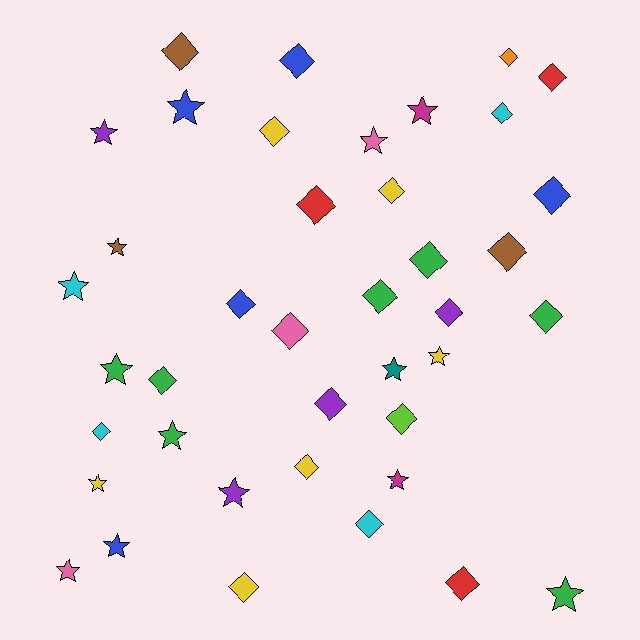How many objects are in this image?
There are 40 objects.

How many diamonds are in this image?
There are 24 diamonds.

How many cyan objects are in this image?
There are 4 cyan objects.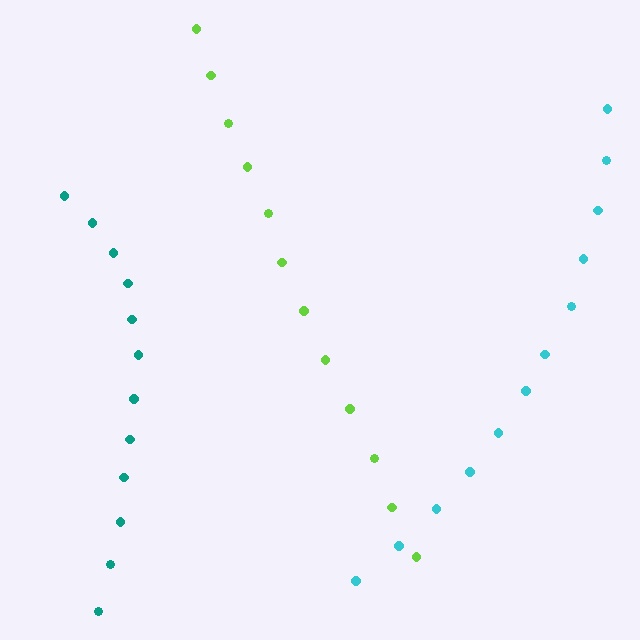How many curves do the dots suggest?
There are 3 distinct paths.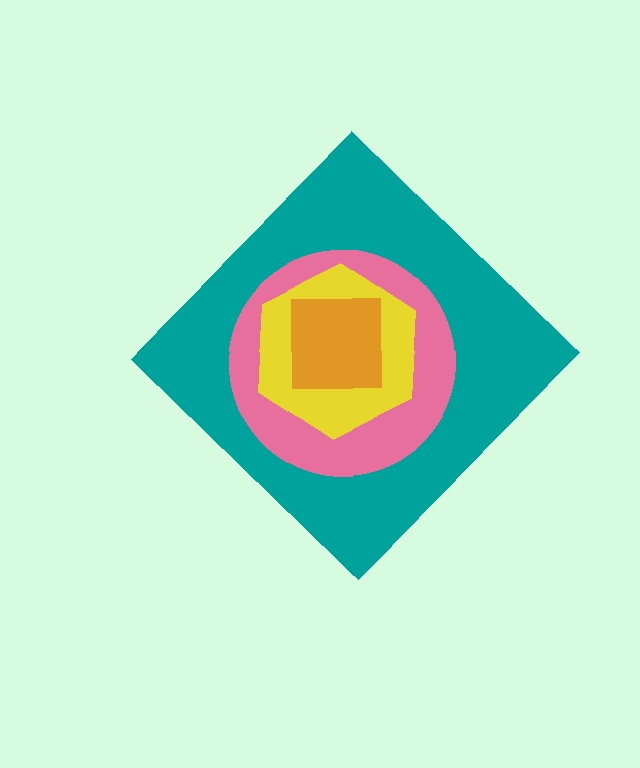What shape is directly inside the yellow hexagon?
The orange square.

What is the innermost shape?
The orange square.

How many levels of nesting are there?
4.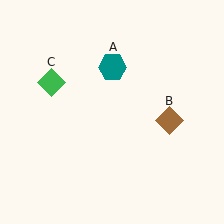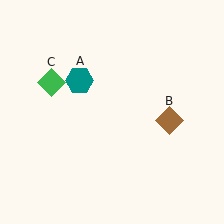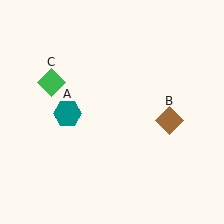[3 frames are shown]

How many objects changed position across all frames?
1 object changed position: teal hexagon (object A).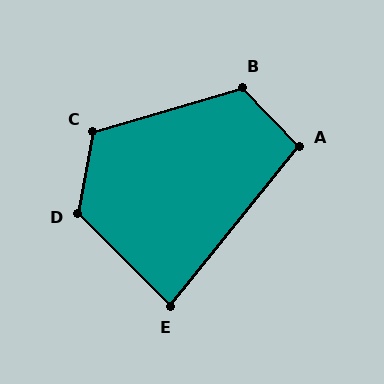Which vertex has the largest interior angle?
D, at approximately 125 degrees.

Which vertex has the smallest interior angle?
E, at approximately 84 degrees.